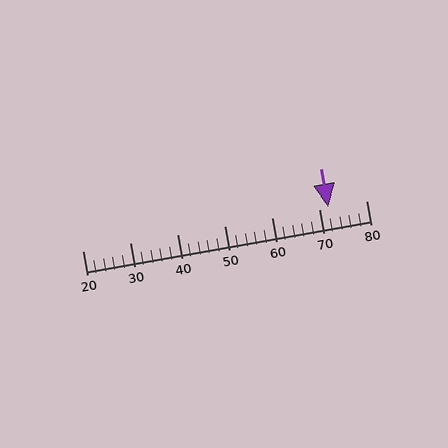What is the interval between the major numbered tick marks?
The major tick marks are spaced 10 units apart.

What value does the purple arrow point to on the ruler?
The purple arrow points to approximately 72.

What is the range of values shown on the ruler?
The ruler shows values from 20 to 80.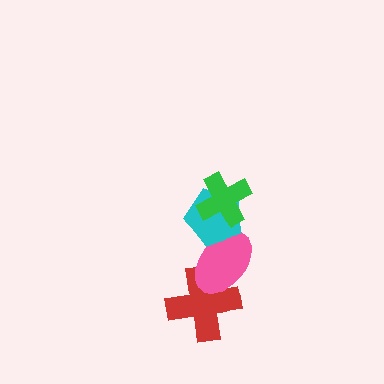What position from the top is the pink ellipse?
The pink ellipse is 3rd from the top.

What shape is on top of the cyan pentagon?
The green cross is on top of the cyan pentagon.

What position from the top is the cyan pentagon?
The cyan pentagon is 2nd from the top.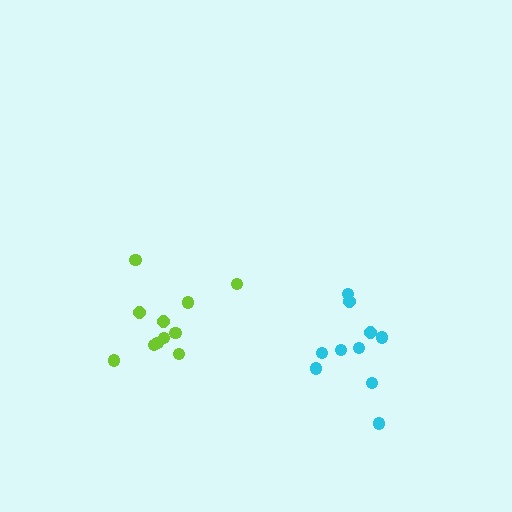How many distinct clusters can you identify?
There are 2 distinct clusters.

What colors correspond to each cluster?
The clusters are colored: lime, cyan.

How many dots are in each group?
Group 1: 11 dots, Group 2: 10 dots (21 total).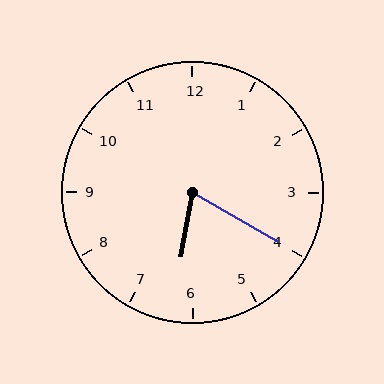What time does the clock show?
6:20.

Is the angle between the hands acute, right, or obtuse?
It is acute.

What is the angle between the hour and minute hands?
Approximately 70 degrees.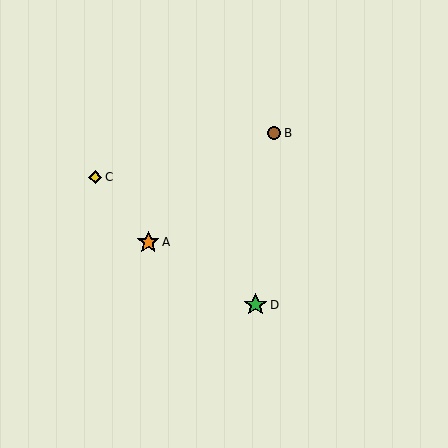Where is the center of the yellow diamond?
The center of the yellow diamond is at (95, 177).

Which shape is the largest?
The green star (labeled D) is the largest.